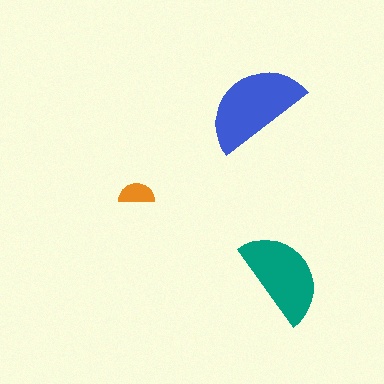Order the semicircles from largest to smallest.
the blue one, the teal one, the orange one.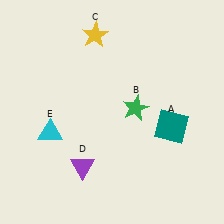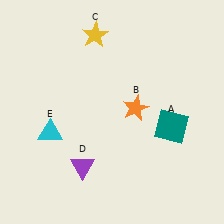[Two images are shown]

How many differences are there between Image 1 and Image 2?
There is 1 difference between the two images.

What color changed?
The star (B) changed from green in Image 1 to orange in Image 2.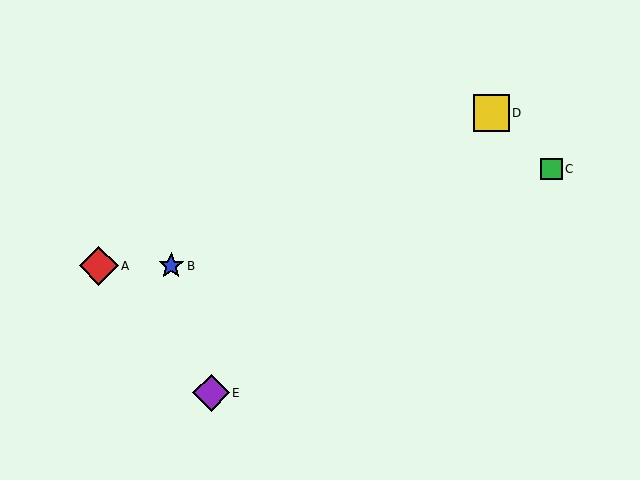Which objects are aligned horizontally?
Objects A, B are aligned horizontally.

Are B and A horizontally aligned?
Yes, both are at y≈266.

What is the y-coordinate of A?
Object A is at y≈266.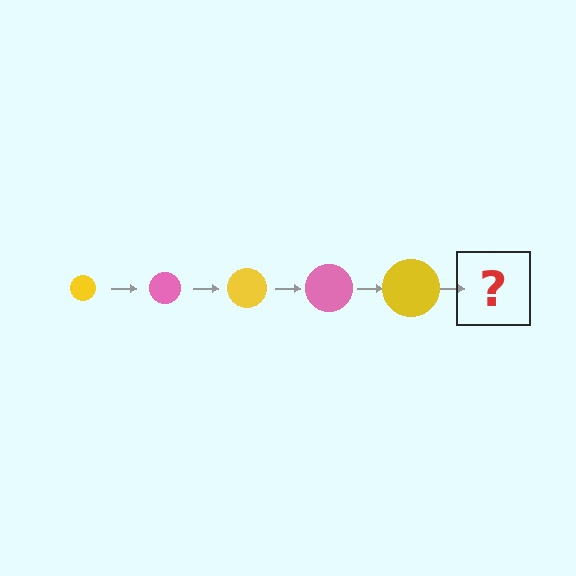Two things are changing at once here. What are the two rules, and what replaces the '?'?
The two rules are that the circle grows larger each step and the color cycles through yellow and pink. The '?' should be a pink circle, larger than the previous one.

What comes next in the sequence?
The next element should be a pink circle, larger than the previous one.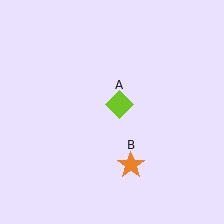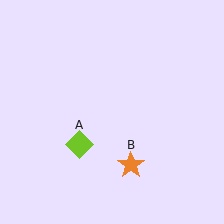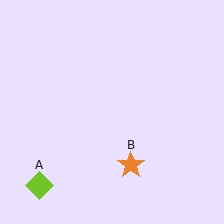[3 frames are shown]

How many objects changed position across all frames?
1 object changed position: lime diamond (object A).